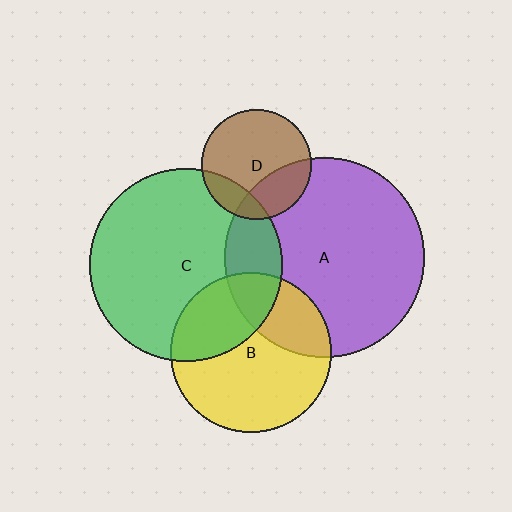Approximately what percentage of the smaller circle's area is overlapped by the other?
Approximately 30%.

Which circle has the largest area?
Circle A (purple).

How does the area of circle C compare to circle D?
Approximately 3.1 times.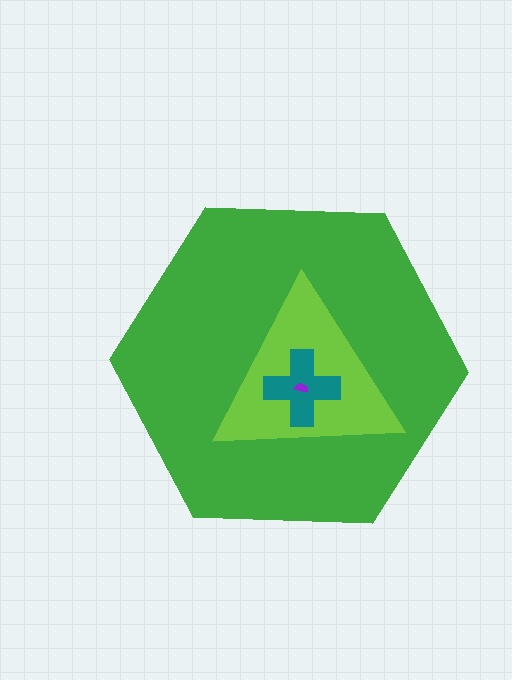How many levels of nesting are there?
4.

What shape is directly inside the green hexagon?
The lime triangle.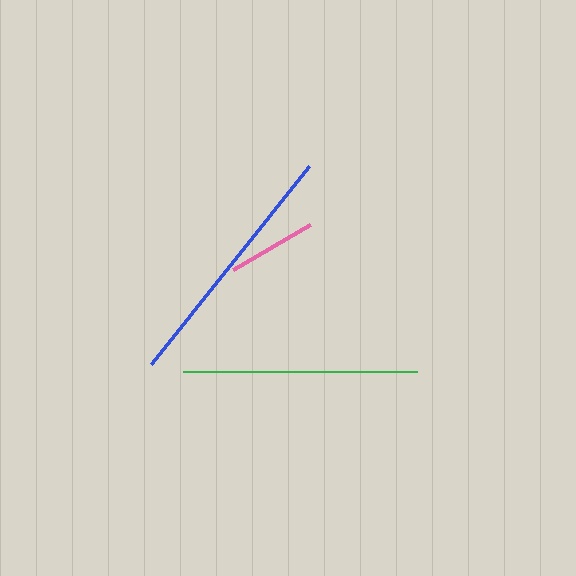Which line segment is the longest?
The blue line is the longest at approximately 254 pixels.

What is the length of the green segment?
The green segment is approximately 234 pixels long.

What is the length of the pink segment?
The pink segment is approximately 89 pixels long.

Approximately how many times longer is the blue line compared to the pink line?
The blue line is approximately 2.9 times the length of the pink line.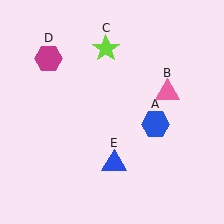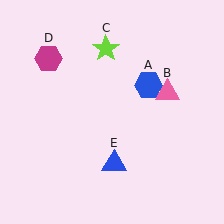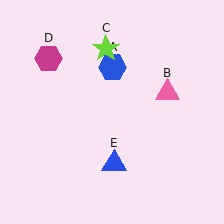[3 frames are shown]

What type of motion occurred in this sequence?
The blue hexagon (object A) rotated counterclockwise around the center of the scene.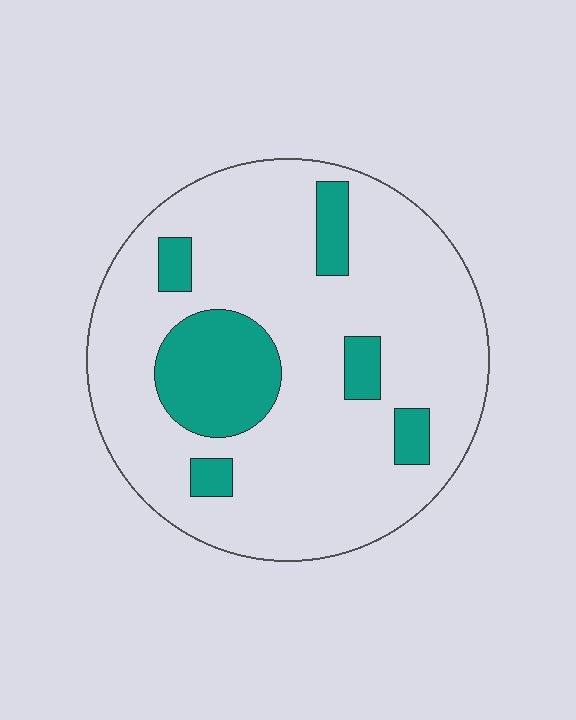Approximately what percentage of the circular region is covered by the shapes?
Approximately 20%.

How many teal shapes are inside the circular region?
6.